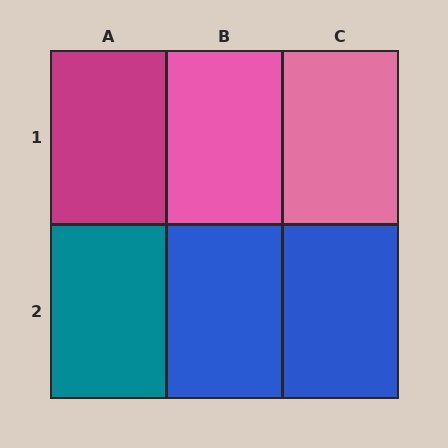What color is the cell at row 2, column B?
Blue.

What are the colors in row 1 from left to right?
Magenta, pink, pink.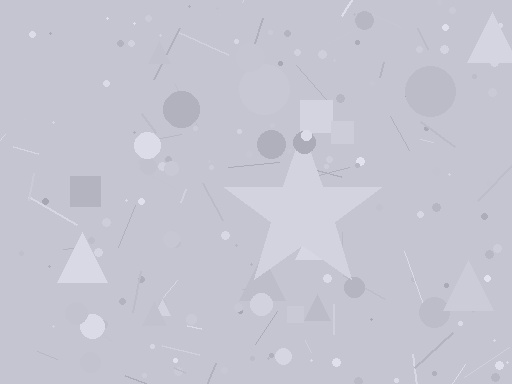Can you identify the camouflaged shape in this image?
The camouflaged shape is a star.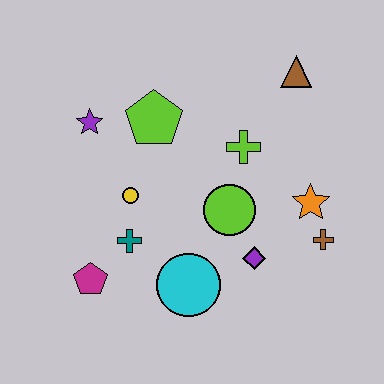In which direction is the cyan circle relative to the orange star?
The cyan circle is to the left of the orange star.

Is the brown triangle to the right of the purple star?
Yes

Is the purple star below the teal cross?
No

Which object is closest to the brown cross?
The orange star is closest to the brown cross.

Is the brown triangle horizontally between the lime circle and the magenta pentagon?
No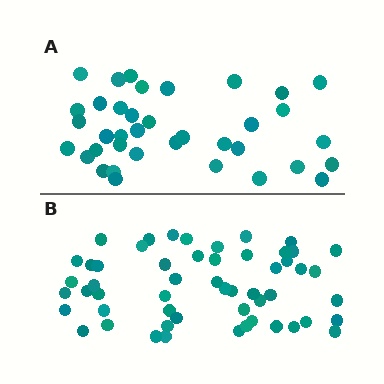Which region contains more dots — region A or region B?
Region B (the bottom region) has more dots.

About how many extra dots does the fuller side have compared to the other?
Region B has approximately 15 more dots than region A.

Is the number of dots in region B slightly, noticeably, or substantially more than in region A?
Region B has substantially more. The ratio is roughly 1.5 to 1.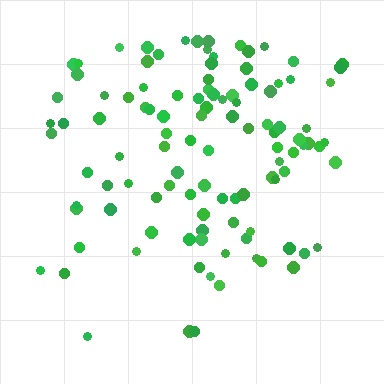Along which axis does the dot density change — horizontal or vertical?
Vertical.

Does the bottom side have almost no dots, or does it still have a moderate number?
Still a moderate number, just noticeably fewer than the top.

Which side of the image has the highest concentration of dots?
The top.